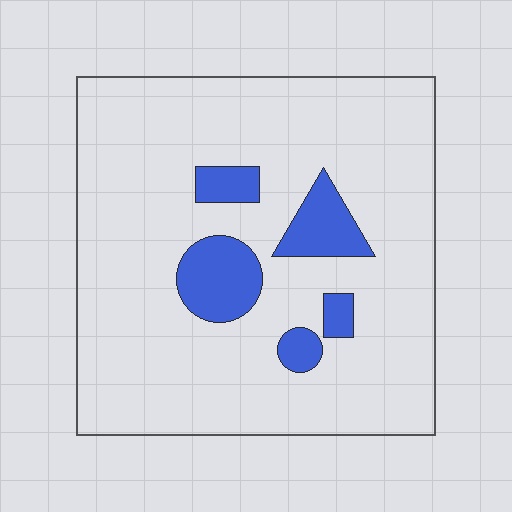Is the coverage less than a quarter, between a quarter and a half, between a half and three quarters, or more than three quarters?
Less than a quarter.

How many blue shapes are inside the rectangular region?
5.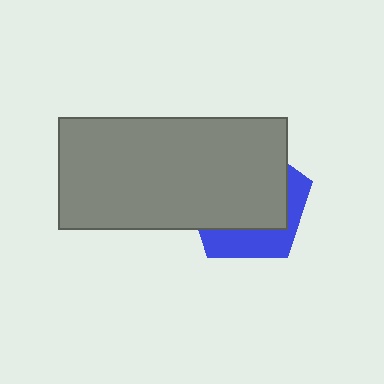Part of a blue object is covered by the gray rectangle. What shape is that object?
It is a pentagon.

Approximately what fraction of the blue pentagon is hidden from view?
Roughly 68% of the blue pentagon is hidden behind the gray rectangle.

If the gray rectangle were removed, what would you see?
You would see the complete blue pentagon.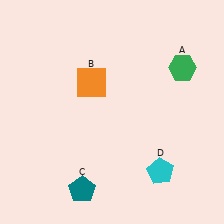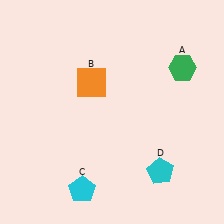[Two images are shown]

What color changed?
The pentagon (C) changed from teal in Image 1 to cyan in Image 2.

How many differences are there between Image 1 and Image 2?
There is 1 difference between the two images.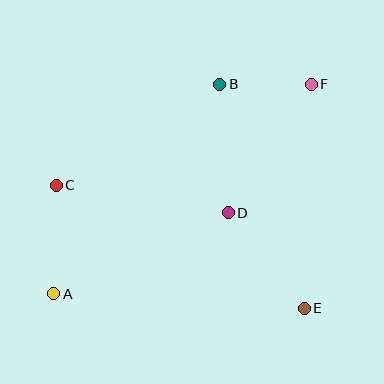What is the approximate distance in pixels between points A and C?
The distance between A and C is approximately 108 pixels.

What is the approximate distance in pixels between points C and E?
The distance between C and E is approximately 277 pixels.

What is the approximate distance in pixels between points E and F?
The distance between E and F is approximately 224 pixels.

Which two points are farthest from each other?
Points A and F are farthest from each other.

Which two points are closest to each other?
Points B and F are closest to each other.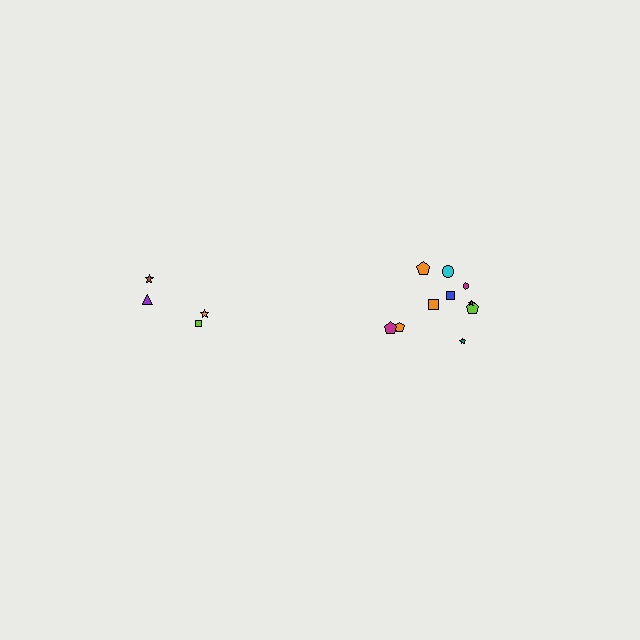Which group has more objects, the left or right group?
The right group.